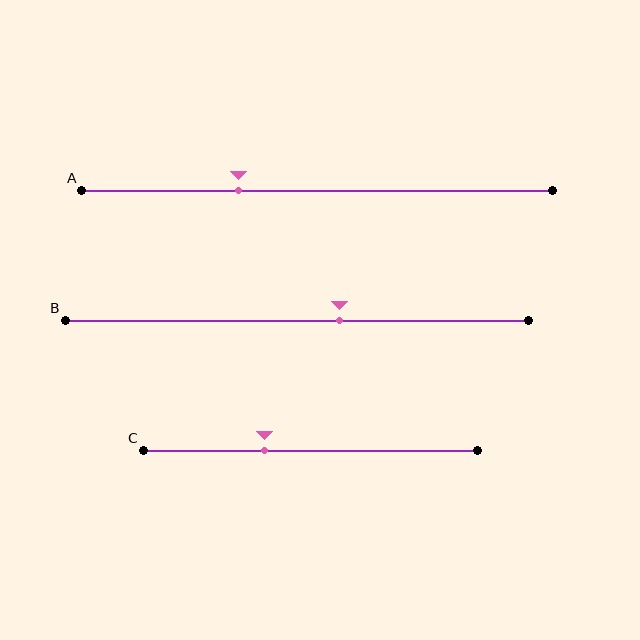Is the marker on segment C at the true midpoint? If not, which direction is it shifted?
No, the marker on segment C is shifted to the left by about 14% of the segment length.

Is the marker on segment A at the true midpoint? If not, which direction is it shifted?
No, the marker on segment A is shifted to the left by about 17% of the segment length.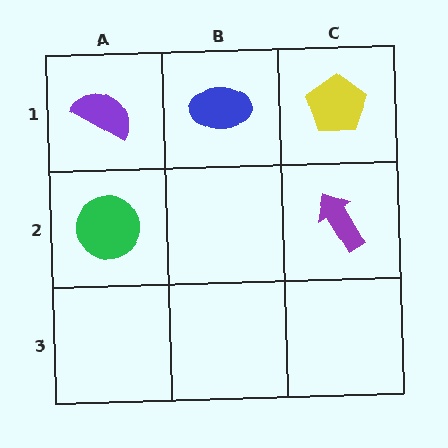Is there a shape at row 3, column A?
No, that cell is empty.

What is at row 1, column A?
A purple semicircle.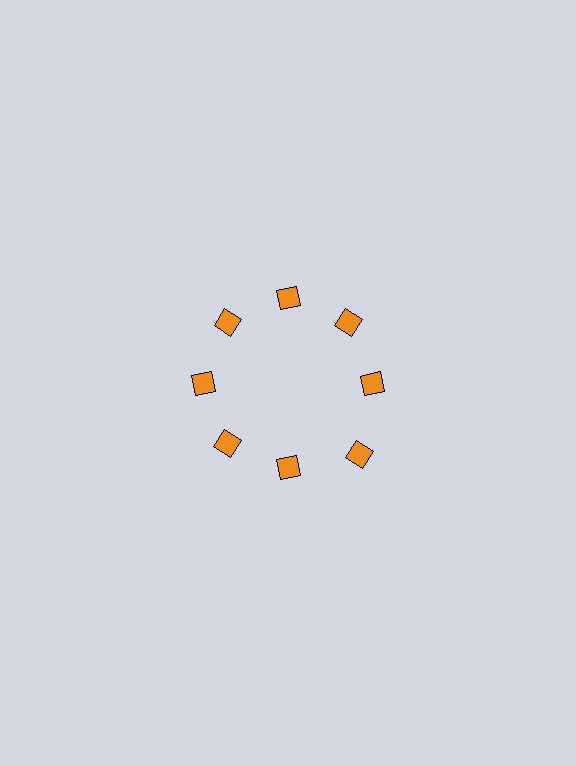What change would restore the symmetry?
The symmetry would be restored by moving it inward, back onto the ring so that all 8 diamonds sit at equal angles and equal distance from the center.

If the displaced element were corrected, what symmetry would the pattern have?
It would have 8-fold rotational symmetry — the pattern would map onto itself every 45 degrees.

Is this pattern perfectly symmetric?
No. The 8 orange diamonds are arranged in a ring, but one element near the 4 o'clock position is pushed outward from the center, breaking the 8-fold rotational symmetry.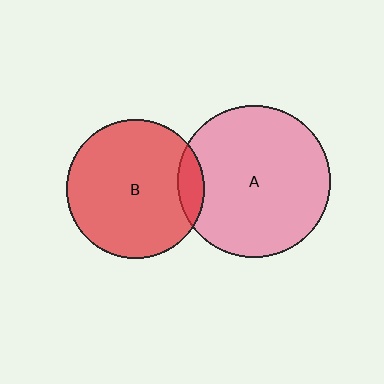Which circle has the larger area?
Circle A (pink).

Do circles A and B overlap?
Yes.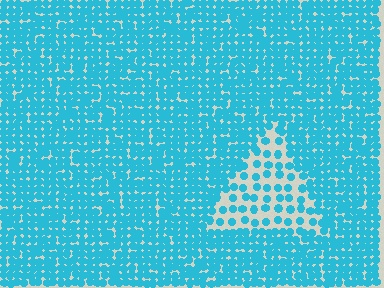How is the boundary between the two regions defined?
The boundary is defined by a change in element density (approximately 2.5x ratio). All elements are the same color, size, and shape.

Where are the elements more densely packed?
The elements are more densely packed outside the triangle boundary.